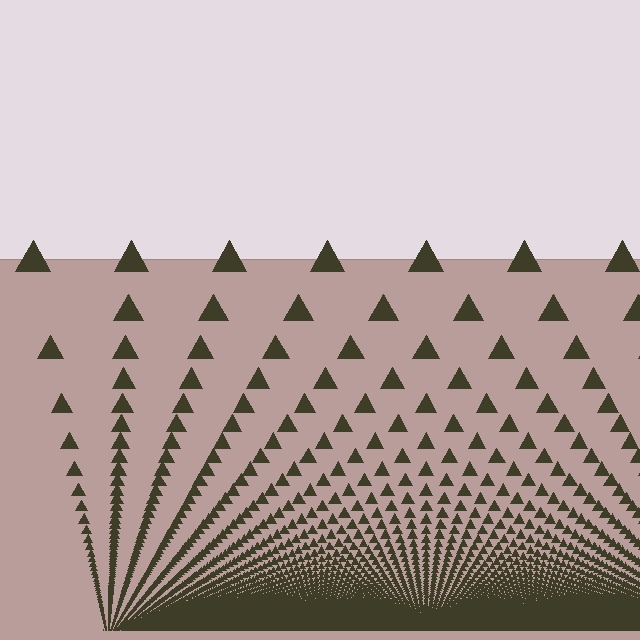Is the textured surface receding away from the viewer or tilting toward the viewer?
The surface appears to tilt toward the viewer. Texture elements get larger and sparser toward the top.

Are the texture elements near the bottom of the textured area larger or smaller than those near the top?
Smaller. The gradient is inverted — elements near the bottom are smaller and denser.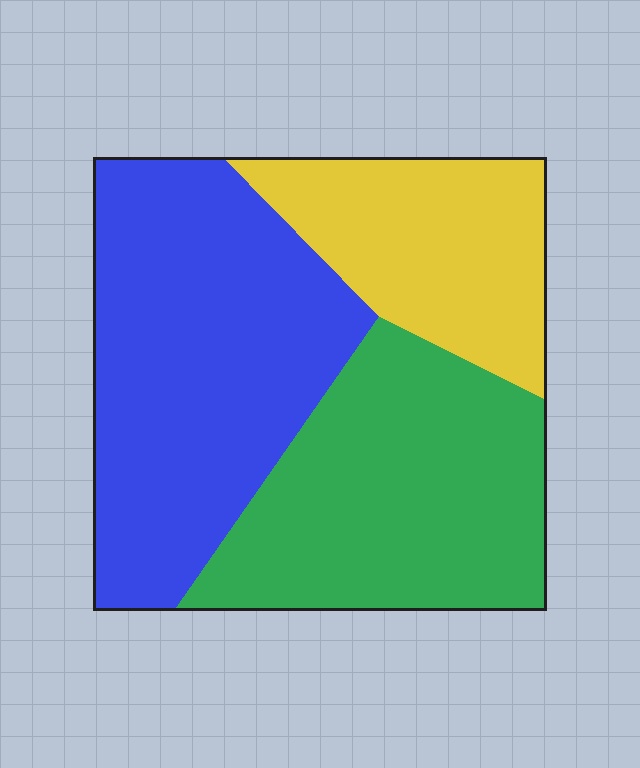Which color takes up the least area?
Yellow, at roughly 20%.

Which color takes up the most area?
Blue, at roughly 40%.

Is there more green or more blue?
Blue.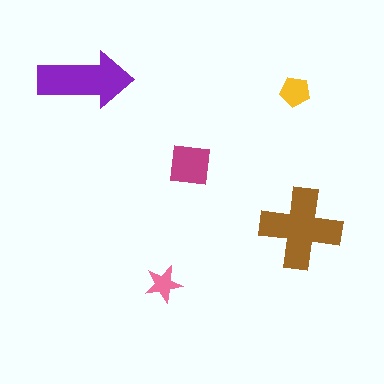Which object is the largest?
The brown cross.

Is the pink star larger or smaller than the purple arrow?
Smaller.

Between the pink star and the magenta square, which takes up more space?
The magenta square.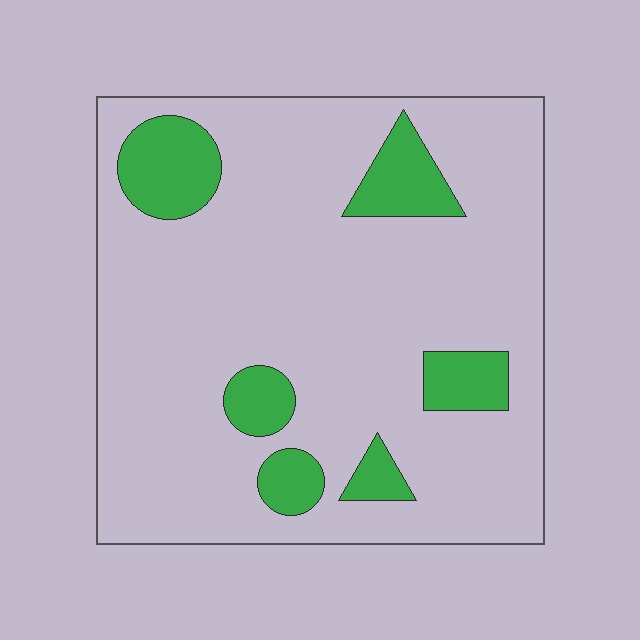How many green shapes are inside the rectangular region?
6.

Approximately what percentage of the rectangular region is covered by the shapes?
Approximately 15%.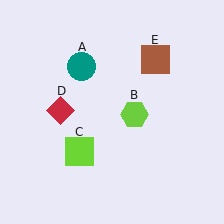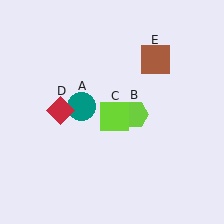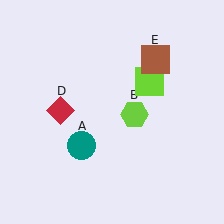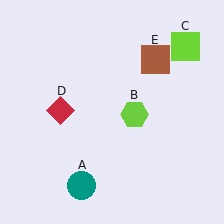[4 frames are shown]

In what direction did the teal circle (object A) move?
The teal circle (object A) moved down.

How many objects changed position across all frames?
2 objects changed position: teal circle (object A), lime square (object C).